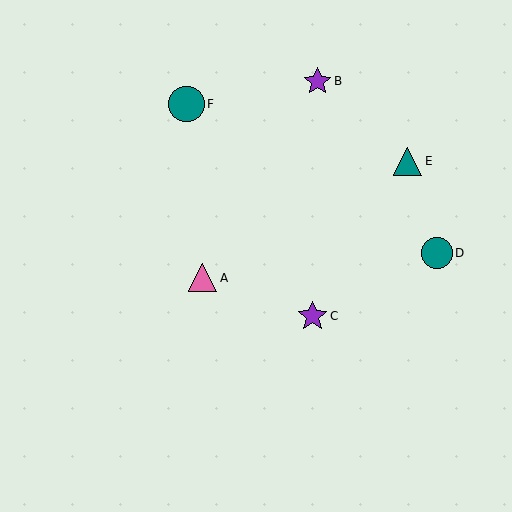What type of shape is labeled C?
Shape C is a purple star.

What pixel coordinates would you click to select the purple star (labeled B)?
Click at (317, 81) to select the purple star B.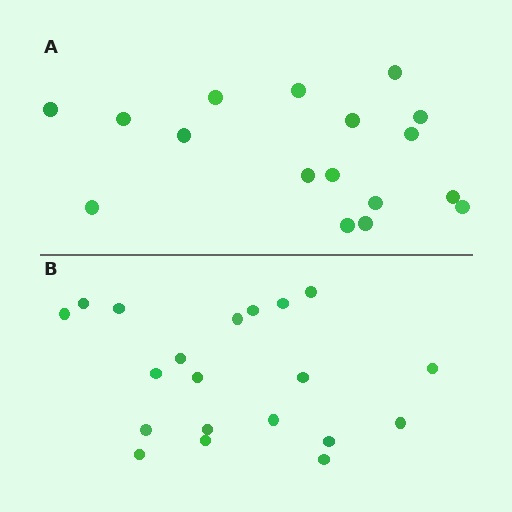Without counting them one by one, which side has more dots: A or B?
Region B (the bottom region) has more dots.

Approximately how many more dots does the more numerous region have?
Region B has just a few more — roughly 2 or 3 more dots than region A.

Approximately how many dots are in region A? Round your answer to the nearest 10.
About 20 dots. (The exact count is 17, which rounds to 20.)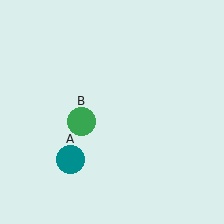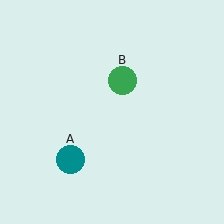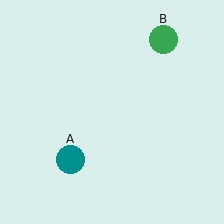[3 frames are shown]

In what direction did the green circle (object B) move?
The green circle (object B) moved up and to the right.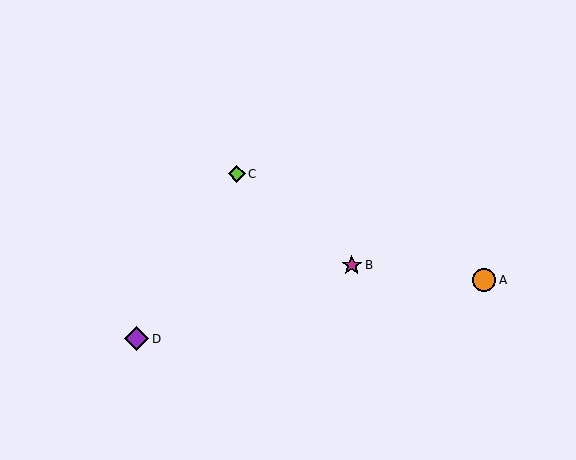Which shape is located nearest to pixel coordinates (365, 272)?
The magenta star (labeled B) at (352, 265) is nearest to that location.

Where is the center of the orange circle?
The center of the orange circle is at (484, 280).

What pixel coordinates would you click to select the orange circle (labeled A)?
Click at (484, 280) to select the orange circle A.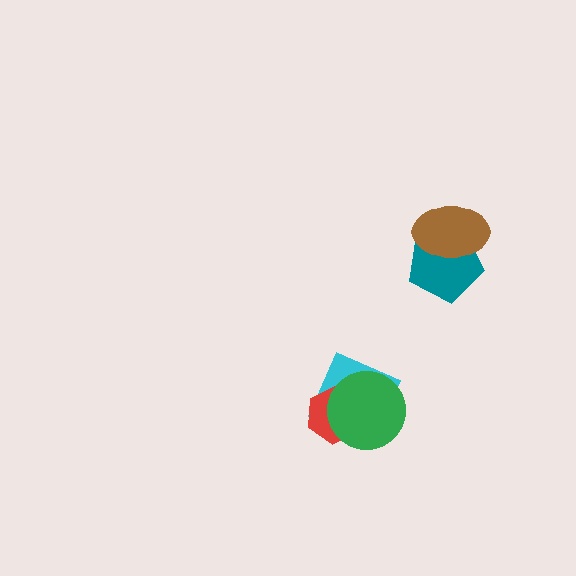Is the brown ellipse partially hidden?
No, no other shape covers it.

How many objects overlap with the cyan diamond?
2 objects overlap with the cyan diamond.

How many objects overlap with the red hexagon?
2 objects overlap with the red hexagon.